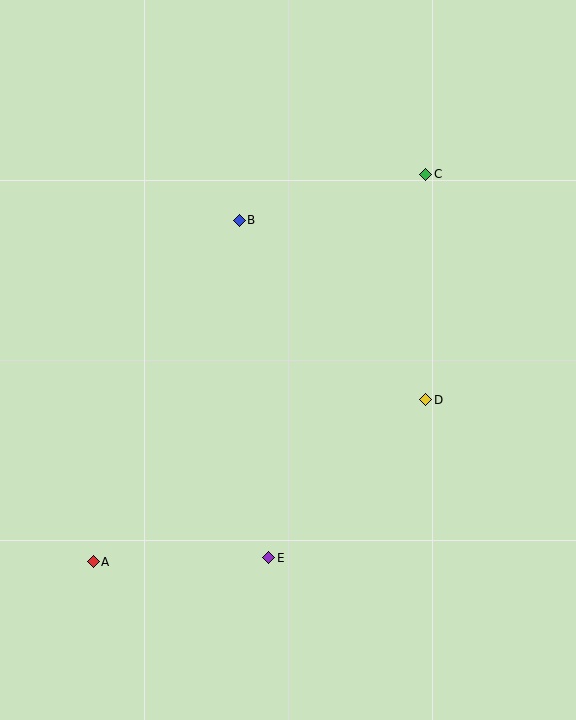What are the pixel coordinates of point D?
Point D is at (426, 400).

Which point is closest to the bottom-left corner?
Point A is closest to the bottom-left corner.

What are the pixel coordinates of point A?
Point A is at (93, 562).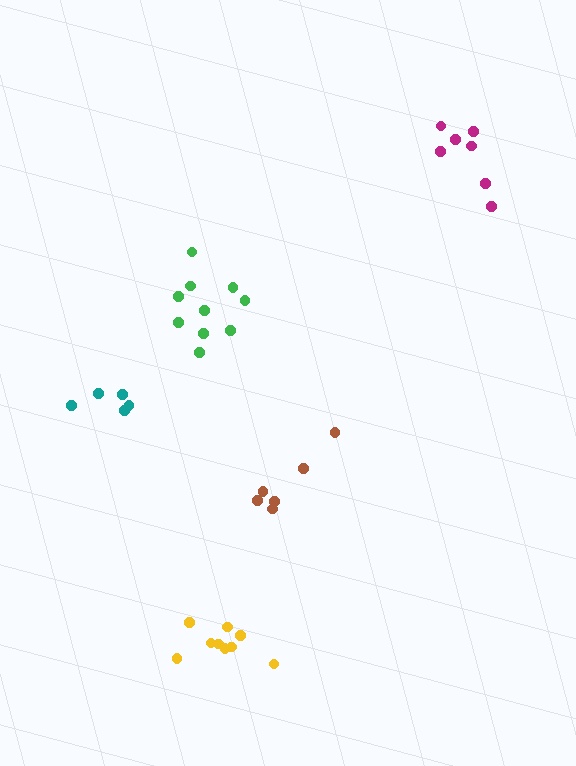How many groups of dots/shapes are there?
There are 5 groups.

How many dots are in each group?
Group 1: 7 dots, Group 2: 6 dots, Group 3: 5 dots, Group 4: 10 dots, Group 5: 9 dots (37 total).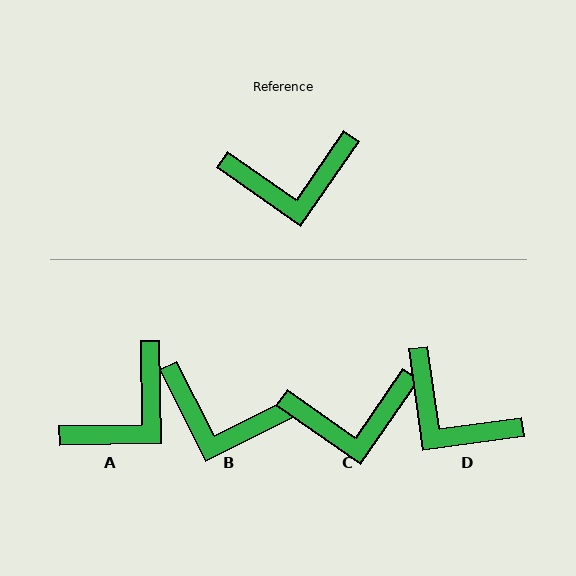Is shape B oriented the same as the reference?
No, it is off by about 29 degrees.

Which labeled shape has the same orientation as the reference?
C.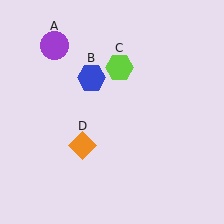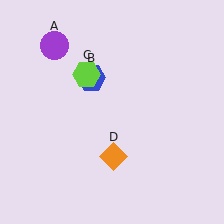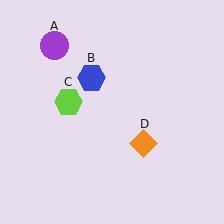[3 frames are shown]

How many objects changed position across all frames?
2 objects changed position: lime hexagon (object C), orange diamond (object D).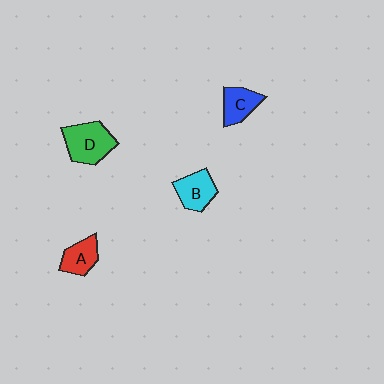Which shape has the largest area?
Shape D (green).